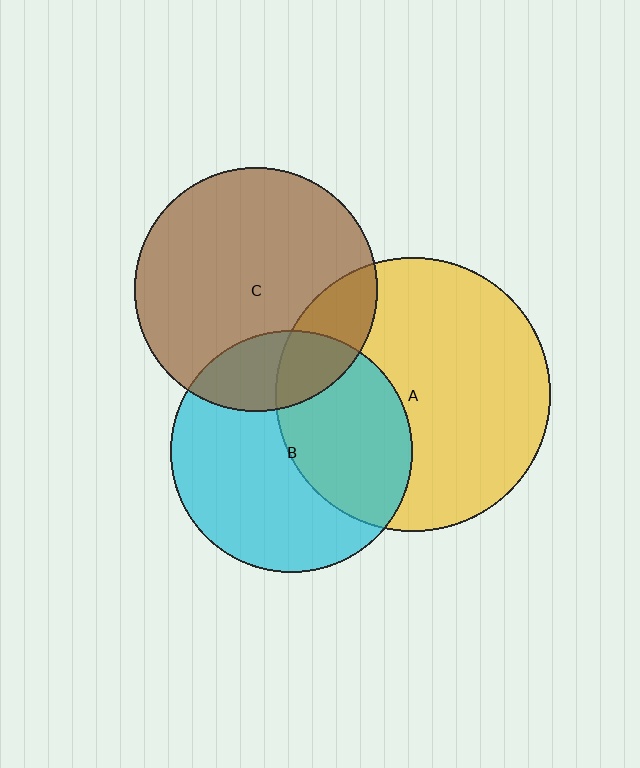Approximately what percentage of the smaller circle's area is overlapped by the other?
Approximately 40%.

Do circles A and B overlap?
Yes.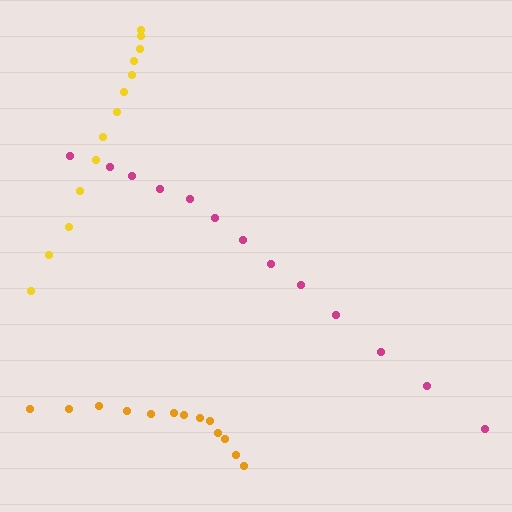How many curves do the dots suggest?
There are 3 distinct paths.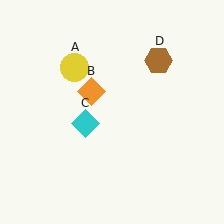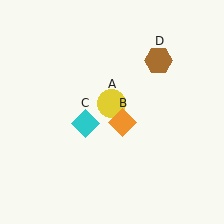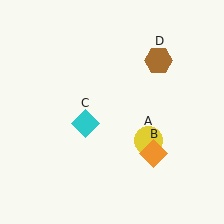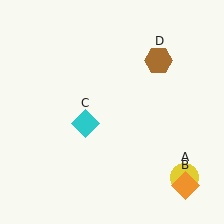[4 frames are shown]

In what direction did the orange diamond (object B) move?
The orange diamond (object B) moved down and to the right.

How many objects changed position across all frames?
2 objects changed position: yellow circle (object A), orange diamond (object B).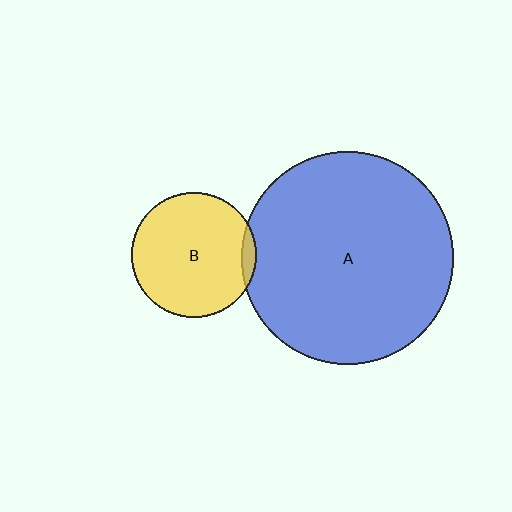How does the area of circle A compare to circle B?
Approximately 2.9 times.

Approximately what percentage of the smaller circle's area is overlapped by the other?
Approximately 5%.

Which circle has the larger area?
Circle A (blue).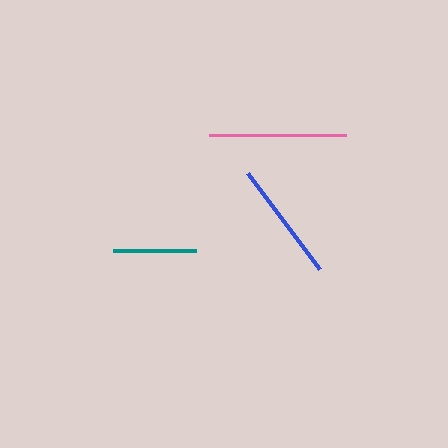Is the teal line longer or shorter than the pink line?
The pink line is longer than the teal line.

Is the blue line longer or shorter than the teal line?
The blue line is longer than the teal line.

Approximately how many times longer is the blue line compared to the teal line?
The blue line is approximately 1.4 times the length of the teal line.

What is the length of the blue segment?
The blue segment is approximately 120 pixels long.